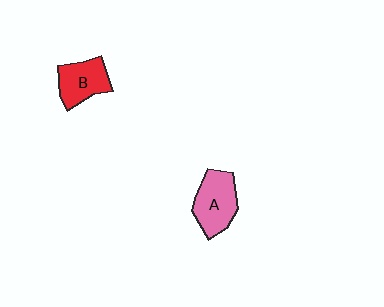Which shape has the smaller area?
Shape B (red).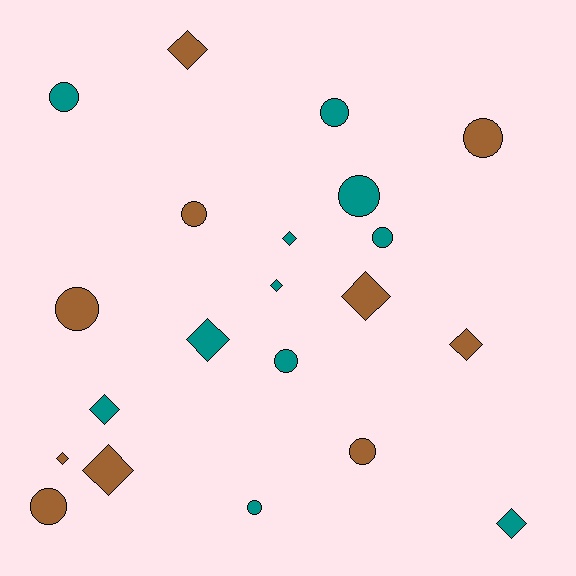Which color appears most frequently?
Teal, with 11 objects.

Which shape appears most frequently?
Circle, with 11 objects.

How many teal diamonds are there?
There are 5 teal diamonds.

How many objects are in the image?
There are 21 objects.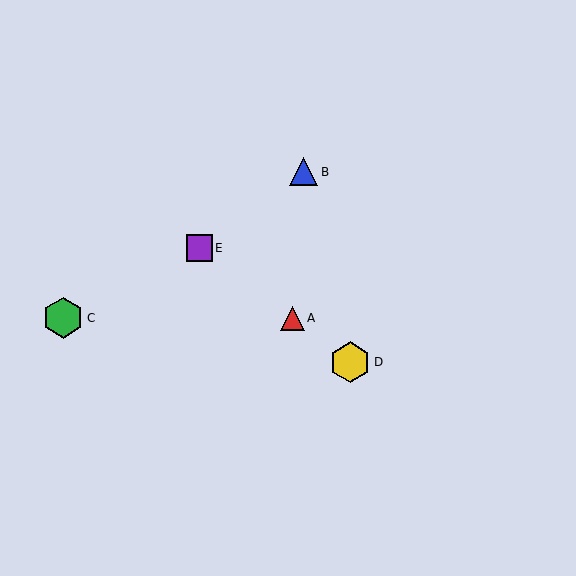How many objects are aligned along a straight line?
3 objects (A, D, E) are aligned along a straight line.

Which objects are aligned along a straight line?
Objects A, D, E are aligned along a straight line.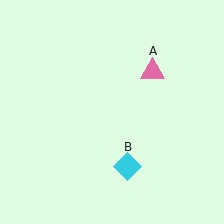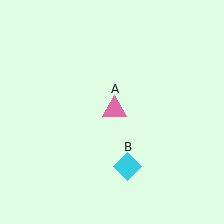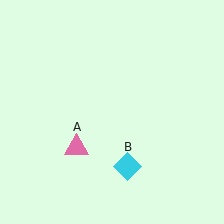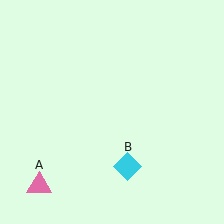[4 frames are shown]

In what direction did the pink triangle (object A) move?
The pink triangle (object A) moved down and to the left.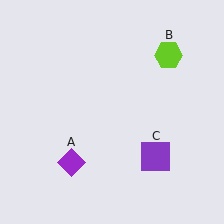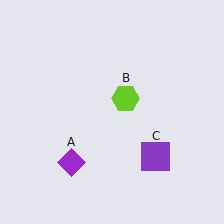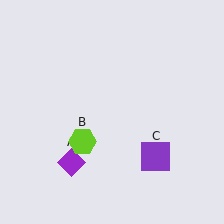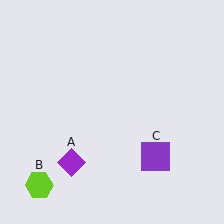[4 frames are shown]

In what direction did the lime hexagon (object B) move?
The lime hexagon (object B) moved down and to the left.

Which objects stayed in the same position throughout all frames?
Purple diamond (object A) and purple square (object C) remained stationary.